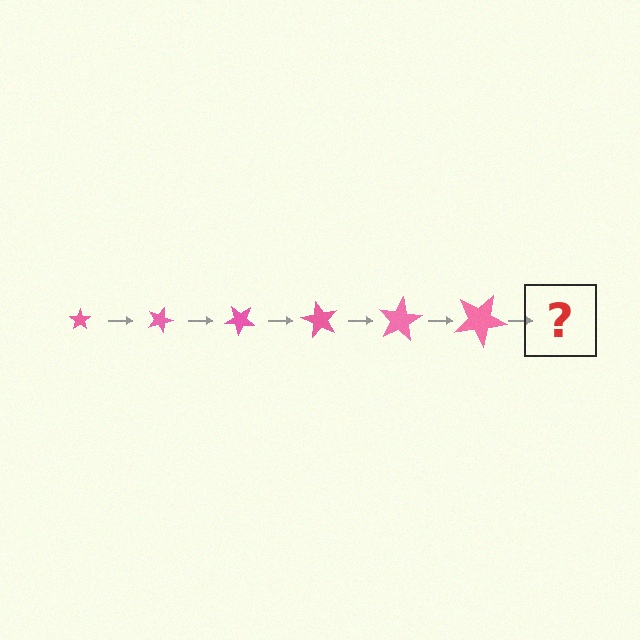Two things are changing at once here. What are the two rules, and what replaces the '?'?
The two rules are that the star grows larger each step and it rotates 20 degrees each step. The '?' should be a star, larger than the previous one and rotated 120 degrees from the start.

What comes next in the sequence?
The next element should be a star, larger than the previous one and rotated 120 degrees from the start.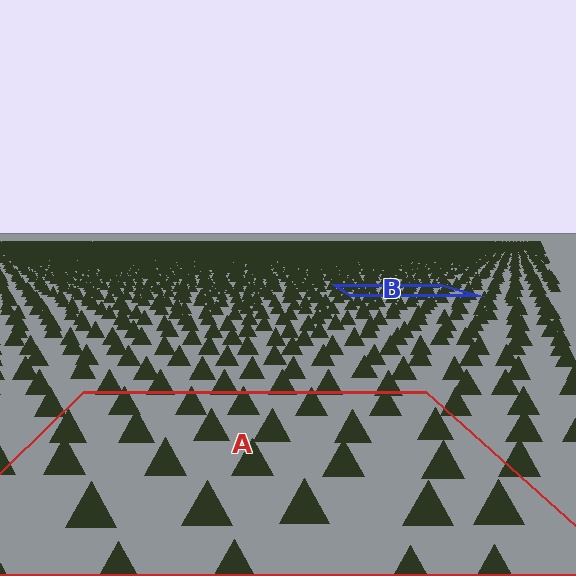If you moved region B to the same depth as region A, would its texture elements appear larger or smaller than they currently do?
They would appear larger. At a closer depth, the same texture elements are projected at a bigger on-screen size.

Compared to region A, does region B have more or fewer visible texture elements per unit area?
Region B has more texture elements per unit area — they are packed more densely because it is farther away.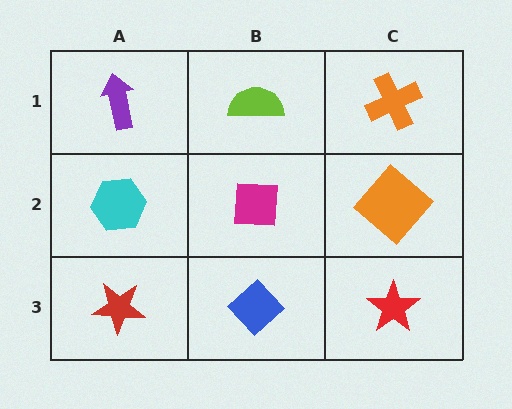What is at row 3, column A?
A red star.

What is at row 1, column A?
A purple arrow.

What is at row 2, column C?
An orange diamond.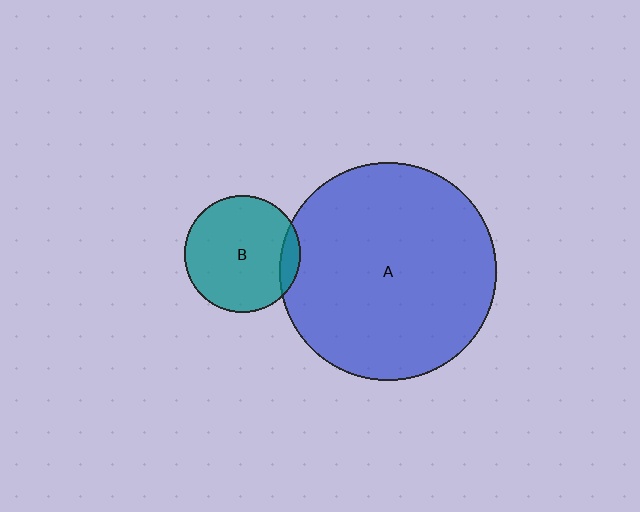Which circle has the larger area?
Circle A (blue).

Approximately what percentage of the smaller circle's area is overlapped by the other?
Approximately 10%.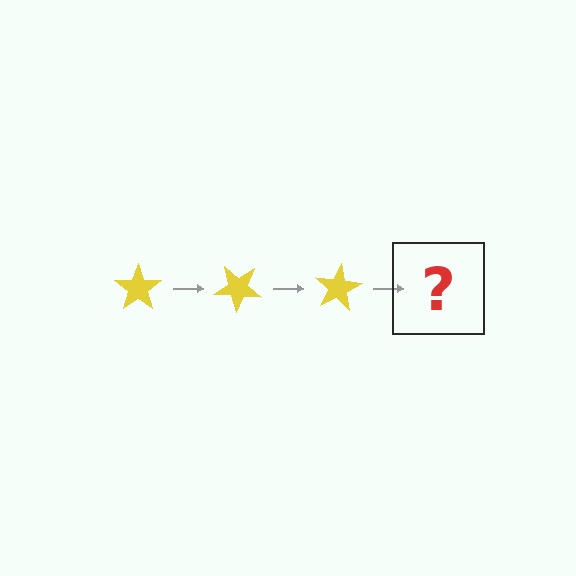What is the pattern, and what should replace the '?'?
The pattern is that the star rotates 40 degrees each step. The '?' should be a yellow star rotated 120 degrees.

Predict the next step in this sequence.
The next step is a yellow star rotated 120 degrees.